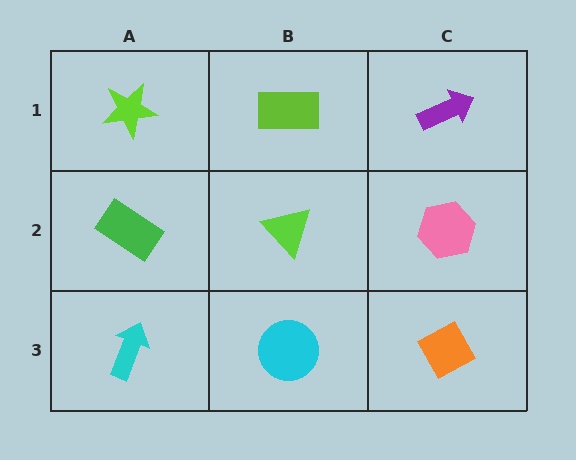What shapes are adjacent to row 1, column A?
A green rectangle (row 2, column A), a lime rectangle (row 1, column B).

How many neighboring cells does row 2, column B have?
4.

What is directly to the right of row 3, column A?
A cyan circle.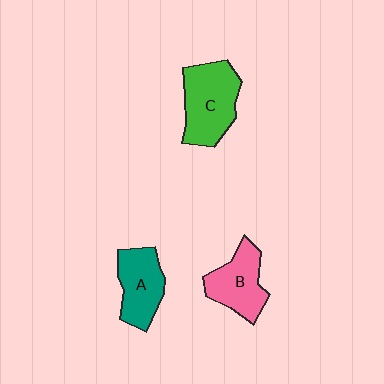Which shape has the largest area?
Shape C (green).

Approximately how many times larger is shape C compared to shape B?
Approximately 1.3 times.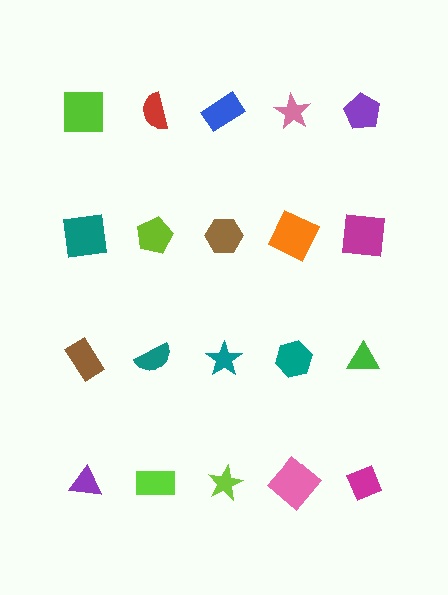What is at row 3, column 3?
A teal star.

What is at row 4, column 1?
A purple triangle.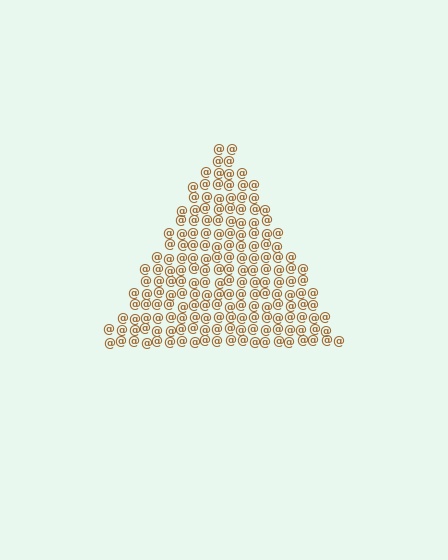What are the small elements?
The small elements are at signs.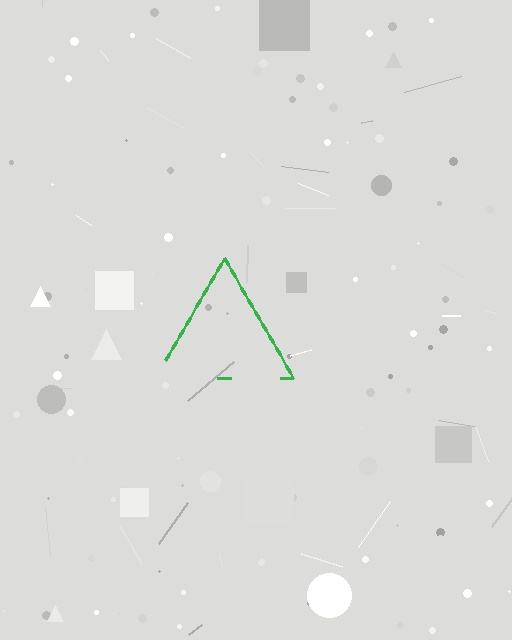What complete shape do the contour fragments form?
The contour fragments form a triangle.